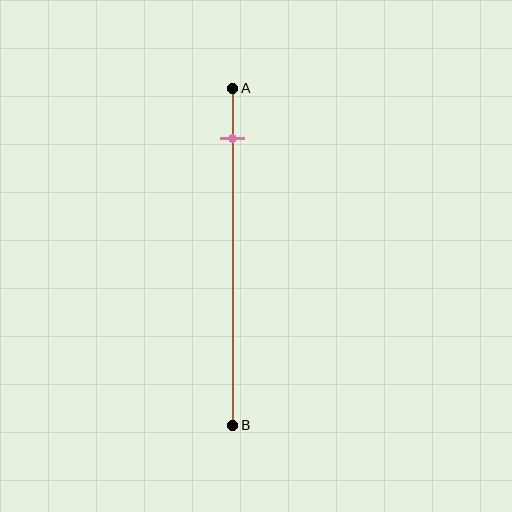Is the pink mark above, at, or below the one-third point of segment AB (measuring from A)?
The pink mark is above the one-third point of segment AB.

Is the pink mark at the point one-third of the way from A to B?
No, the mark is at about 15% from A, not at the 33% one-third point.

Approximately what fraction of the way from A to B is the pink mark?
The pink mark is approximately 15% of the way from A to B.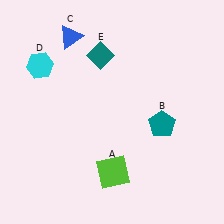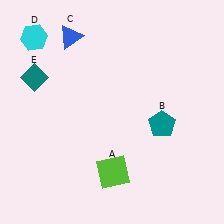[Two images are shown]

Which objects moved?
The objects that moved are: the cyan hexagon (D), the teal diamond (E).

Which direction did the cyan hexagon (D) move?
The cyan hexagon (D) moved up.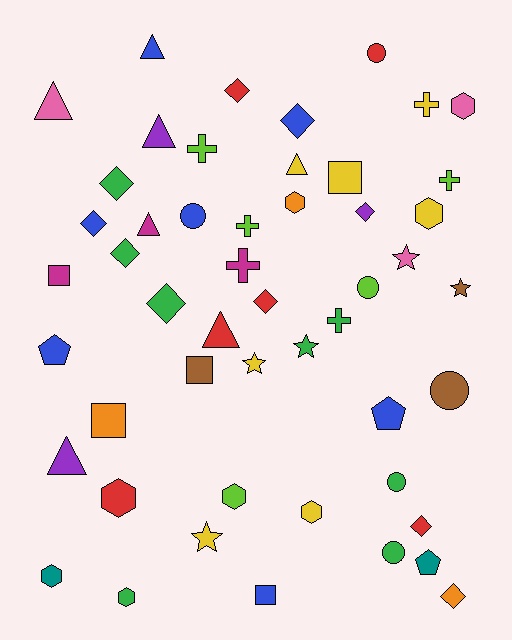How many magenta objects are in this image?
There are 3 magenta objects.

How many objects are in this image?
There are 50 objects.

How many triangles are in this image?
There are 7 triangles.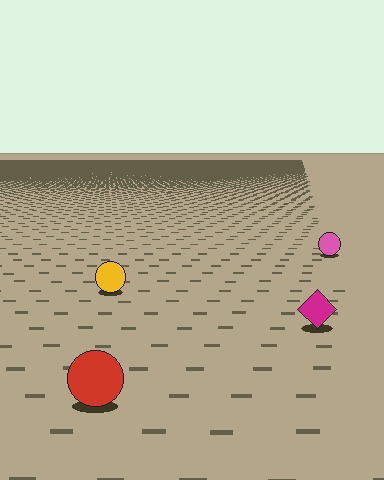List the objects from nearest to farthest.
From nearest to farthest: the red circle, the magenta diamond, the yellow circle, the pink circle.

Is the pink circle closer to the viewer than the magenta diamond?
No. The magenta diamond is closer — you can tell from the texture gradient: the ground texture is coarser near it.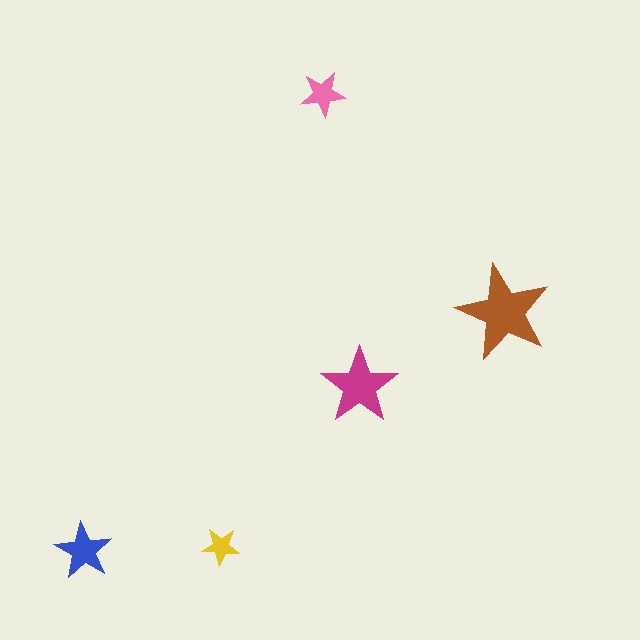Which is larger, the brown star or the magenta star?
The brown one.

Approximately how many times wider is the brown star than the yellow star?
About 2.5 times wider.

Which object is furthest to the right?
The brown star is rightmost.